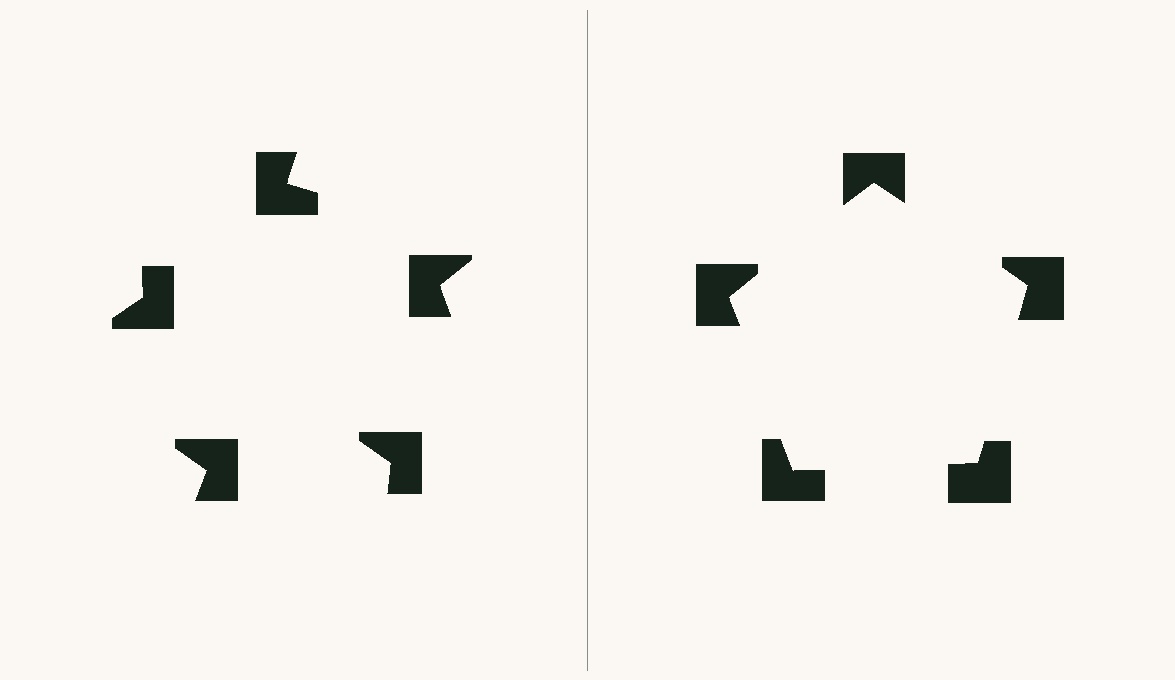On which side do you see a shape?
An illusory pentagon appears on the right side. On the left side the wedge cuts are rotated, so no coherent shape forms.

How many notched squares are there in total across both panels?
10 — 5 on each side.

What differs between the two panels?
The notched squares are positioned identically on both sides; only the wedge orientations differ. On the right they align to a pentagon; on the left they are misaligned.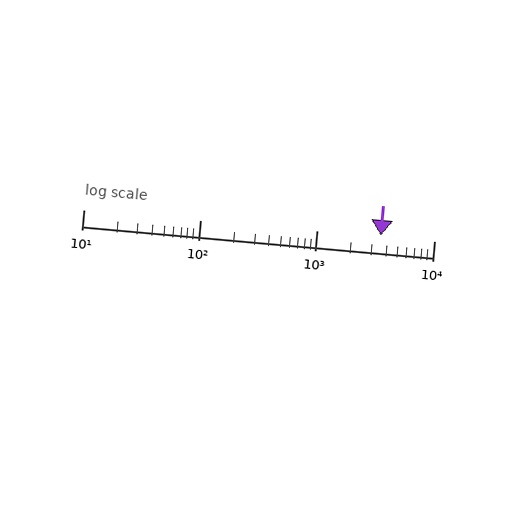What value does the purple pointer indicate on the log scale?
The pointer indicates approximately 3500.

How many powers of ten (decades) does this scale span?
The scale spans 3 decades, from 10 to 10000.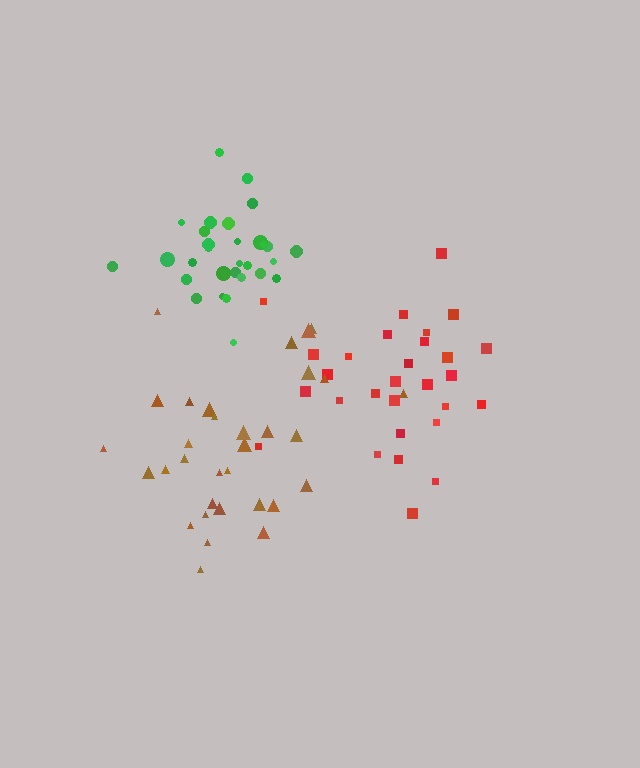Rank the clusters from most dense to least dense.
green, red, brown.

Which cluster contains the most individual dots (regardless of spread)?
Brown (32).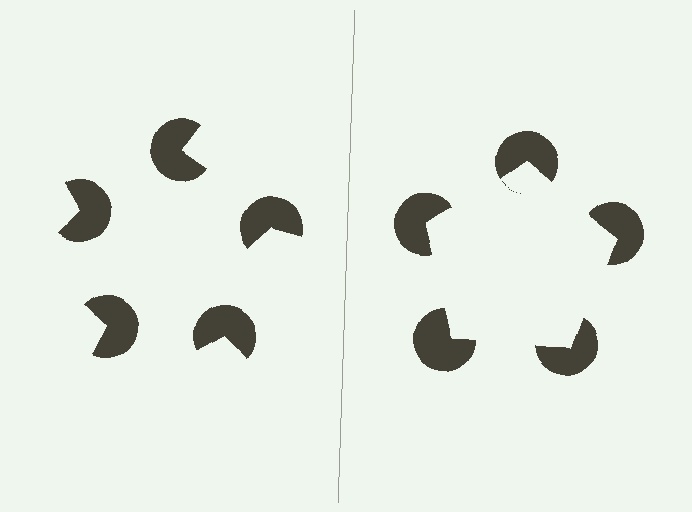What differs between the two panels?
The pac-man discs are positioned identically on both sides; only the wedge orientations differ. On the right they align to a pentagon; on the left they are misaligned.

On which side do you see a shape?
An illusory pentagon appears on the right side. On the left side the wedge cuts are rotated, so no coherent shape forms.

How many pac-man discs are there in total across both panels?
10 — 5 on each side.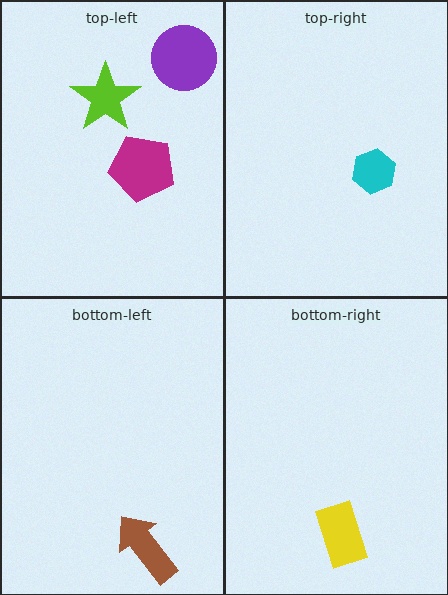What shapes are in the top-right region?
The cyan hexagon.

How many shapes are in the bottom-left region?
1.